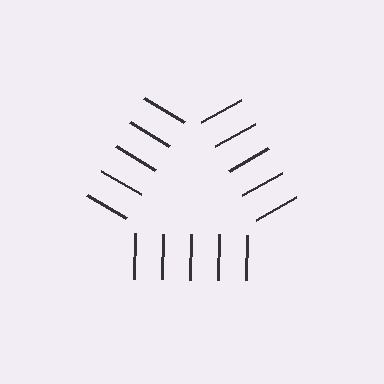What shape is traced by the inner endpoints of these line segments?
An illusory triangle — the line segments terminate on its edges but no continuous stroke is drawn.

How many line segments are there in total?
15 — 5 along each of the 3 edges.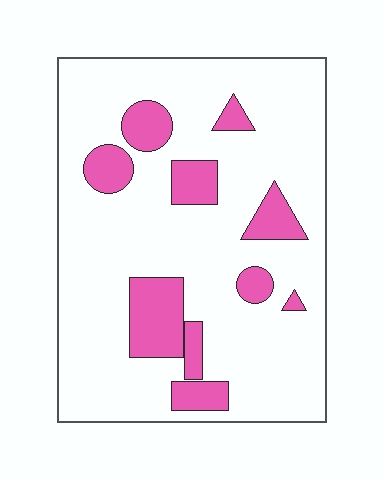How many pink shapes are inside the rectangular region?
10.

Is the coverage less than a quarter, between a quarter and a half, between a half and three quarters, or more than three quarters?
Less than a quarter.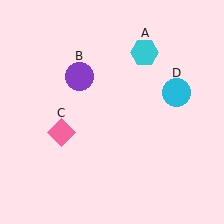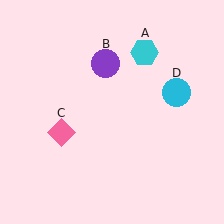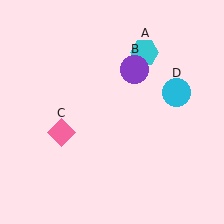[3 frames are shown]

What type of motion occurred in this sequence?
The purple circle (object B) rotated clockwise around the center of the scene.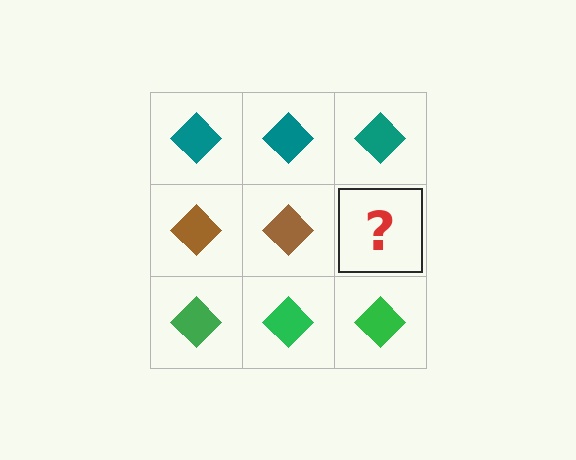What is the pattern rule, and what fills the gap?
The rule is that each row has a consistent color. The gap should be filled with a brown diamond.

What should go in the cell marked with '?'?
The missing cell should contain a brown diamond.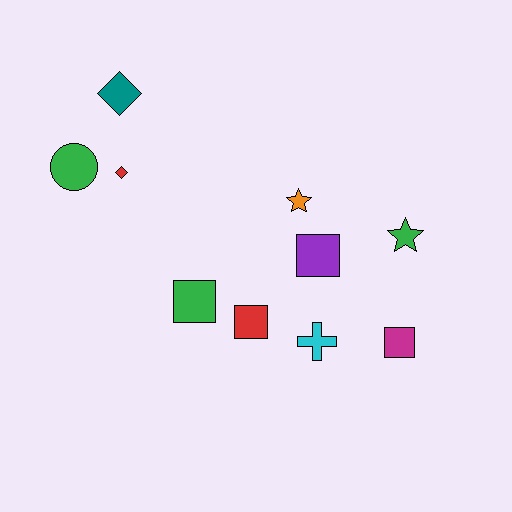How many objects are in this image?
There are 10 objects.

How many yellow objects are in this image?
There are no yellow objects.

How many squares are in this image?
There are 4 squares.